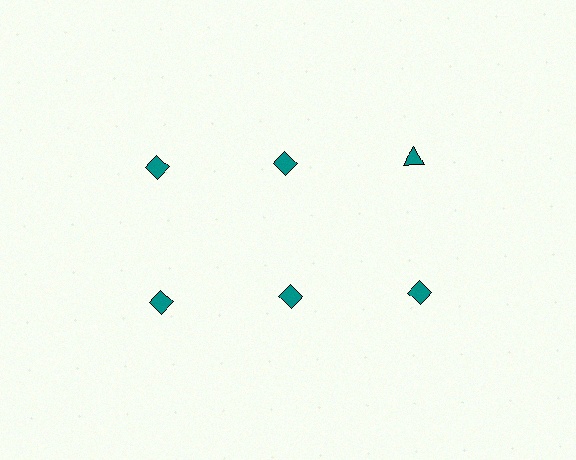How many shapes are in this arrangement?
There are 6 shapes arranged in a grid pattern.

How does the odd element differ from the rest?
It has a different shape: triangle instead of diamond.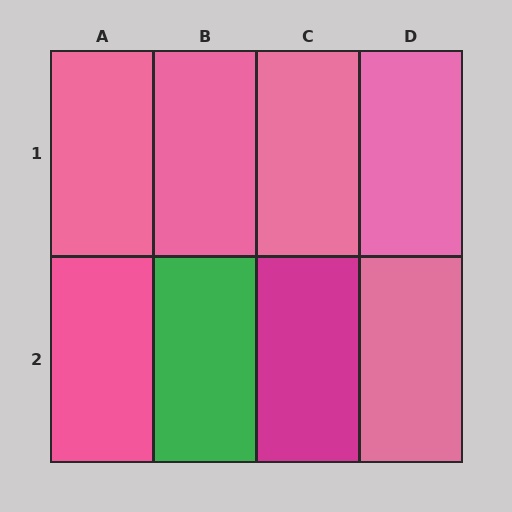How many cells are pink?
6 cells are pink.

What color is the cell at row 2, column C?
Magenta.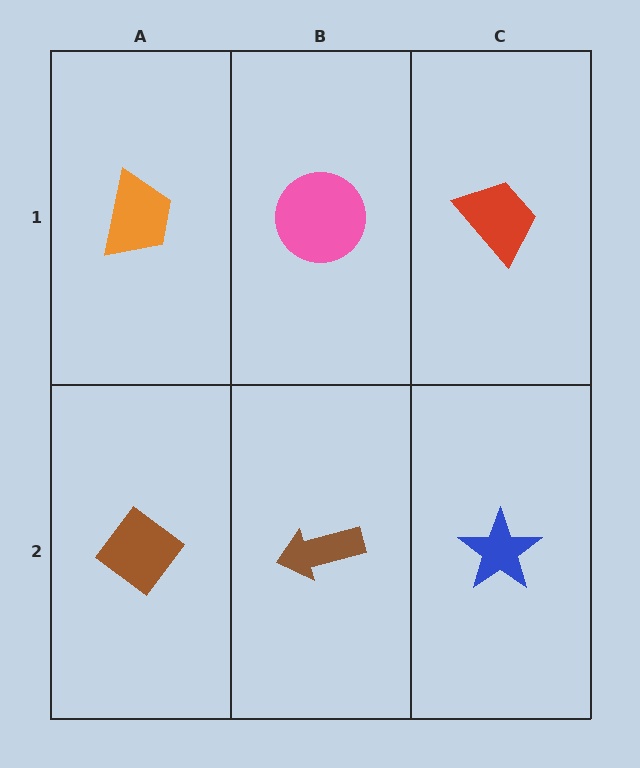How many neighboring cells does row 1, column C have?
2.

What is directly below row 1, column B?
A brown arrow.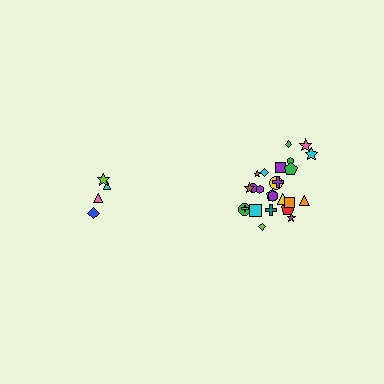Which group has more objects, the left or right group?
The right group.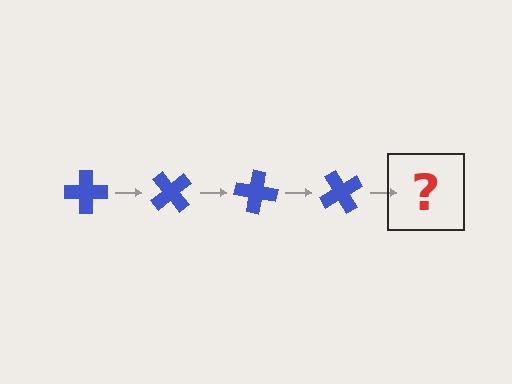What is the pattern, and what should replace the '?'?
The pattern is that the cross rotates 50 degrees each step. The '?' should be a blue cross rotated 200 degrees.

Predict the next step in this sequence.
The next step is a blue cross rotated 200 degrees.